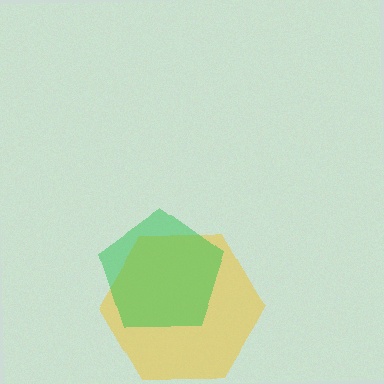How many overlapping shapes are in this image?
There are 2 overlapping shapes in the image.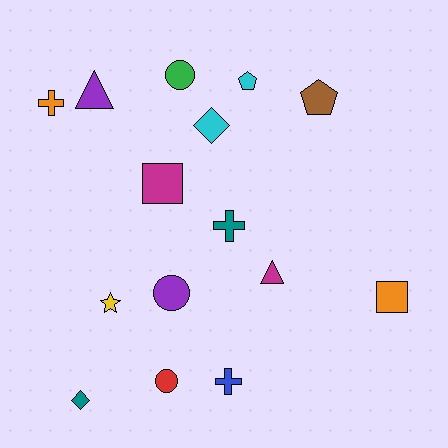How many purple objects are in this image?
There are 2 purple objects.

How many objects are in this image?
There are 15 objects.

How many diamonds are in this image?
There are 2 diamonds.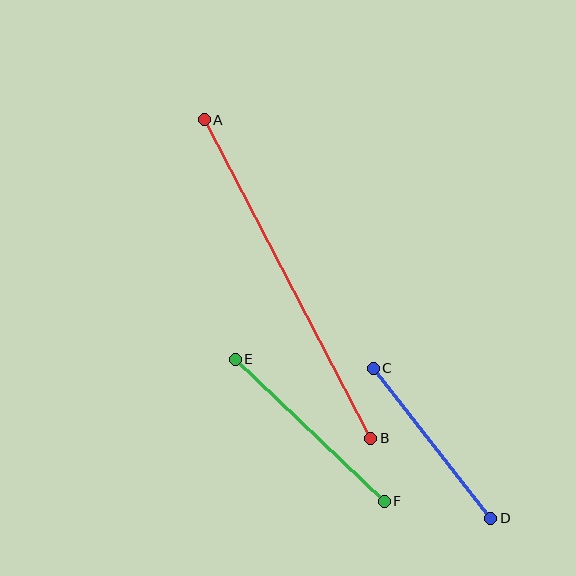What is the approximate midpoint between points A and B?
The midpoint is at approximately (288, 279) pixels.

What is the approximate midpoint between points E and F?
The midpoint is at approximately (310, 430) pixels.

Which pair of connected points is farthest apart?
Points A and B are farthest apart.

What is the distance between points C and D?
The distance is approximately 190 pixels.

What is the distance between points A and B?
The distance is approximately 360 pixels.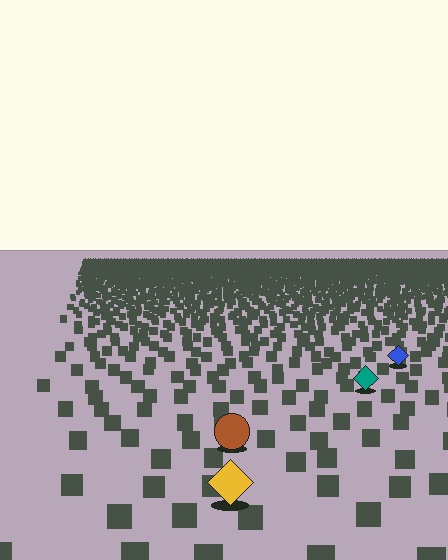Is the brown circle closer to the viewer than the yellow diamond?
No. The yellow diamond is closer — you can tell from the texture gradient: the ground texture is coarser near it.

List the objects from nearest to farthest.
From nearest to farthest: the yellow diamond, the brown circle, the teal diamond, the blue diamond.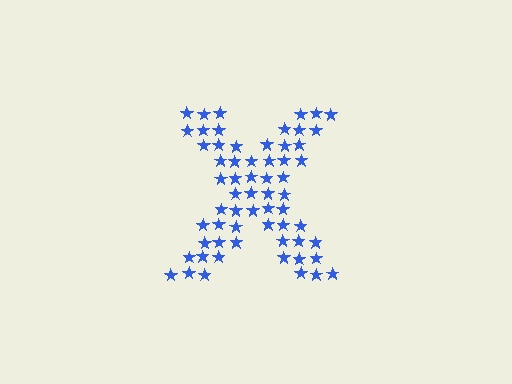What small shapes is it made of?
It is made of small stars.